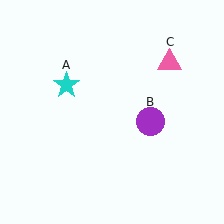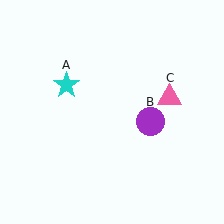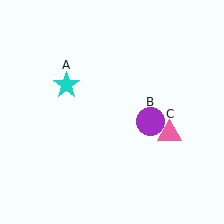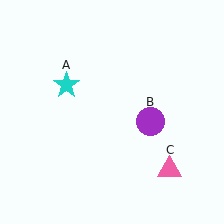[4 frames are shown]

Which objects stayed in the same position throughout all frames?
Cyan star (object A) and purple circle (object B) remained stationary.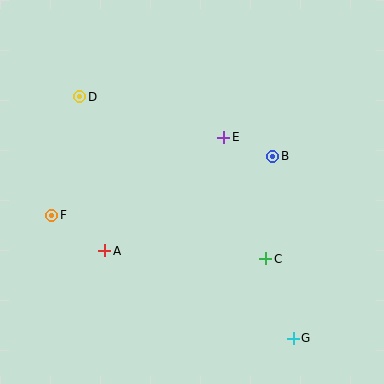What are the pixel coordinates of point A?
Point A is at (105, 251).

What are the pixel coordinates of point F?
Point F is at (52, 215).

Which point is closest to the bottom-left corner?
Point A is closest to the bottom-left corner.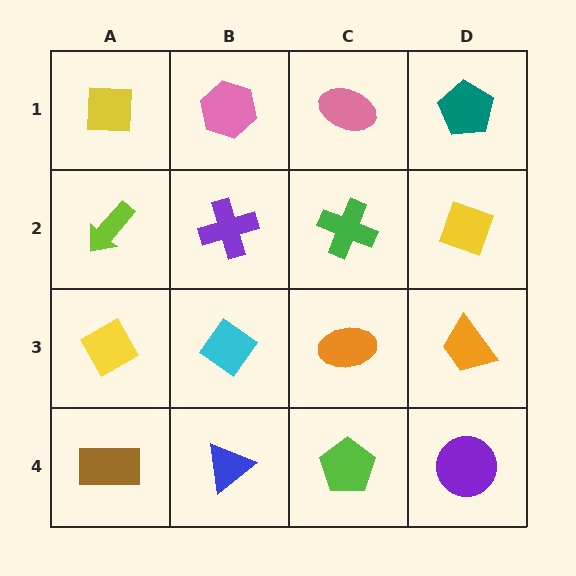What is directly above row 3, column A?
A lime arrow.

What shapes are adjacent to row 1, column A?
A lime arrow (row 2, column A), a pink hexagon (row 1, column B).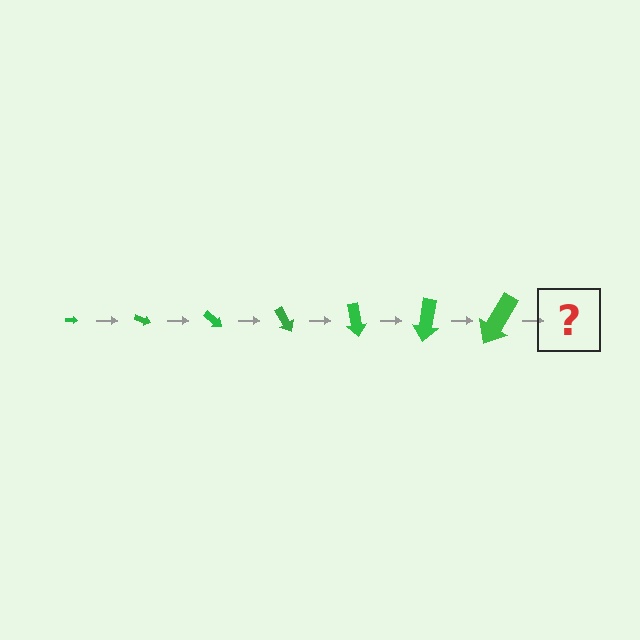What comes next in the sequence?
The next element should be an arrow, larger than the previous one and rotated 140 degrees from the start.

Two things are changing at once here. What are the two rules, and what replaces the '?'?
The two rules are that the arrow grows larger each step and it rotates 20 degrees each step. The '?' should be an arrow, larger than the previous one and rotated 140 degrees from the start.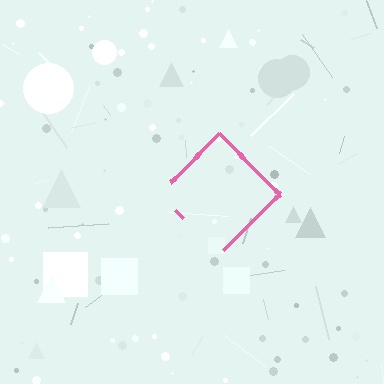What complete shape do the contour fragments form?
The contour fragments form a diamond.